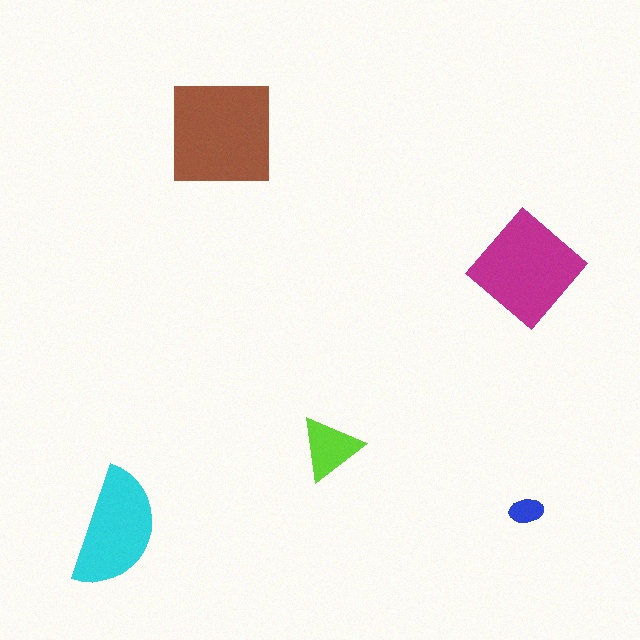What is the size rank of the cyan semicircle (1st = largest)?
3rd.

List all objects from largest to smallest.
The brown square, the magenta diamond, the cyan semicircle, the lime triangle, the blue ellipse.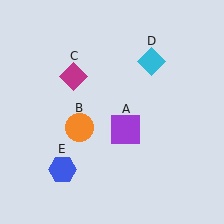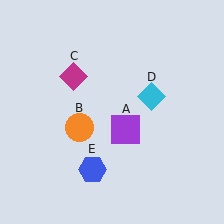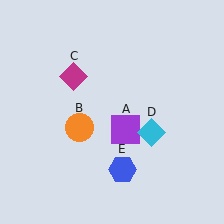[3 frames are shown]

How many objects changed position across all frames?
2 objects changed position: cyan diamond (object D), blue hexagon (object E).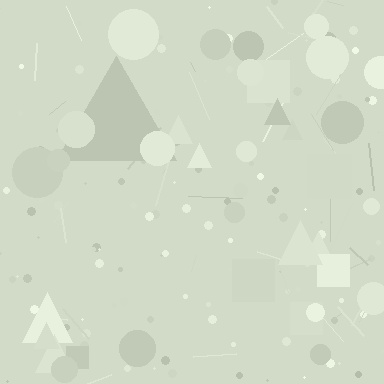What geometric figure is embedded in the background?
A triangle is embedded in the background.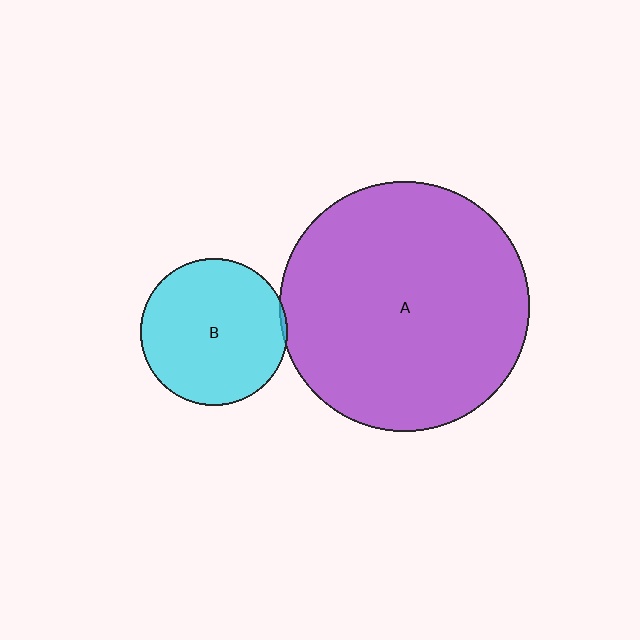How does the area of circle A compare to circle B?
Approximately 2.9 times.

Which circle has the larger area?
Circle A (purple).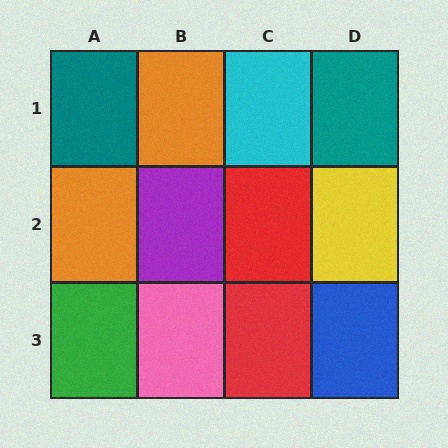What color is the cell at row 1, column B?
Orange.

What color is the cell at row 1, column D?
Teal.